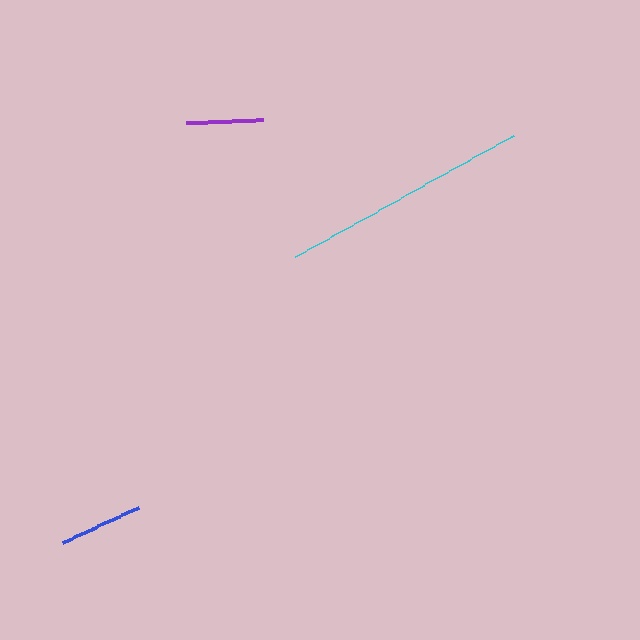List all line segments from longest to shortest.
From longest to shortest: cyan, blue, purple.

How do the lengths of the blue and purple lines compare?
The blue and purple lines are approximately the same length.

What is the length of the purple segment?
The purple segment is approximately 77 pixels long.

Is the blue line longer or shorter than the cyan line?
The cyan line is longer than the blue line.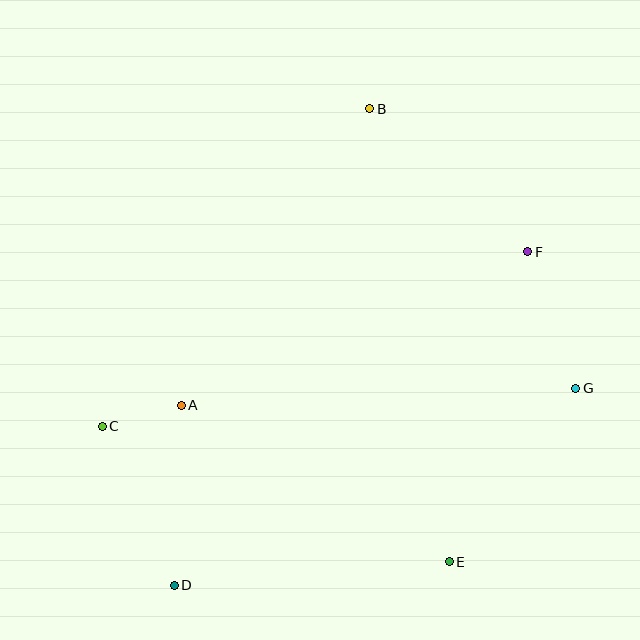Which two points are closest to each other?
Points A and C are closest to each other.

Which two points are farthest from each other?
Points B and D are farthest from each other.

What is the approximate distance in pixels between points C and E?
The distance between C and E is approximately 372 pixels.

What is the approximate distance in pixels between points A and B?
The distance between A and B is approximately 352 pixels.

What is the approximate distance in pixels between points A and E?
The distance between A and E is approximately 310 pixels.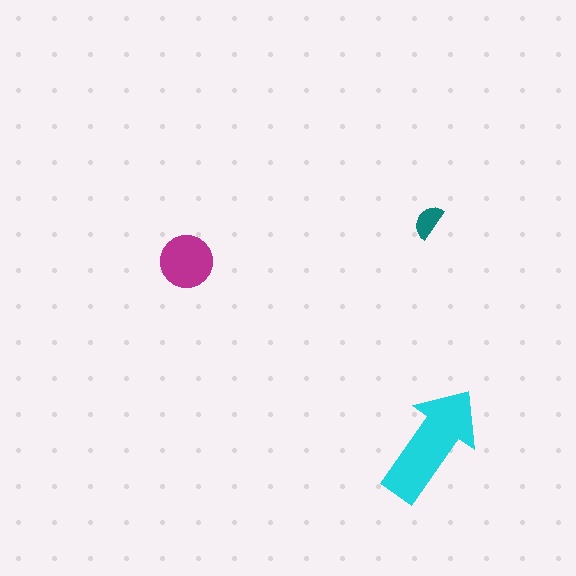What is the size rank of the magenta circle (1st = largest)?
2nd.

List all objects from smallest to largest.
The teal semicircle, the magenta circle, the cyan arrow.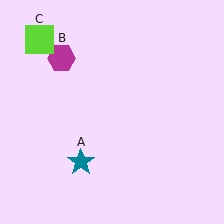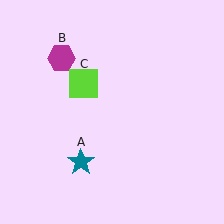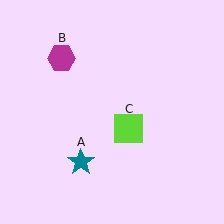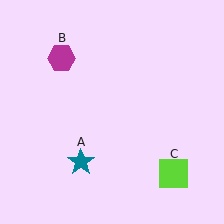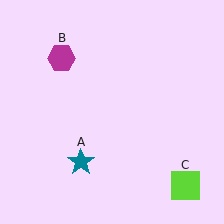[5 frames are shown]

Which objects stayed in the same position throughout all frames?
Teal star (object A) and magenta hexagon (object B) remained stationary.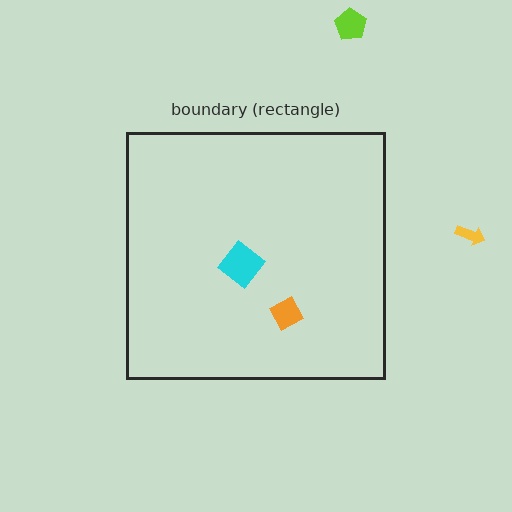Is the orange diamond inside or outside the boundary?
Inside.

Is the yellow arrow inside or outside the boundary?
Outside.